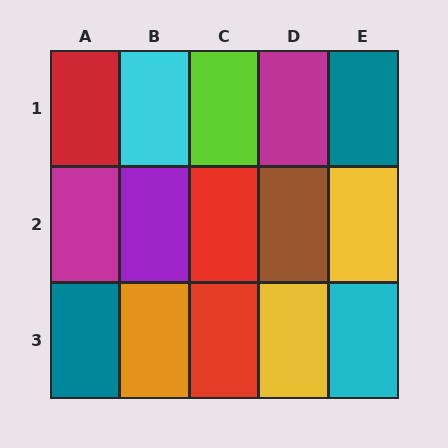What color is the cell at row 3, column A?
Teal.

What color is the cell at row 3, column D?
Yellow.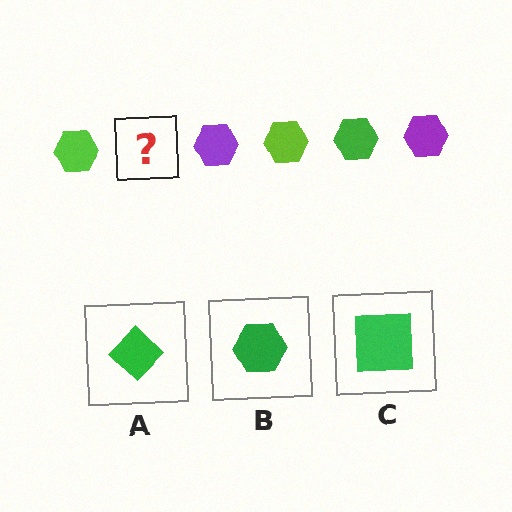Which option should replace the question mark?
Option B.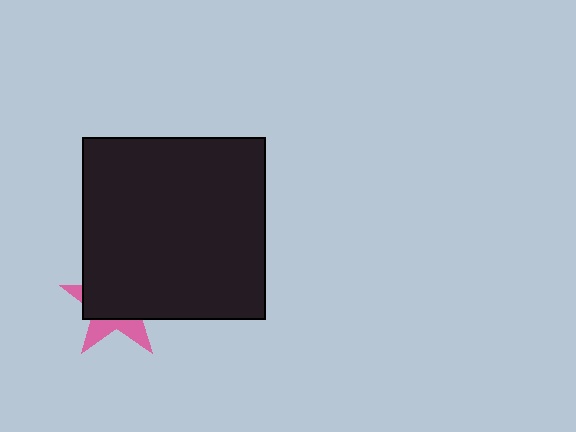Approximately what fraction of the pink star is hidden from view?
Roughly 67% of the pink star is hidden behind the black square.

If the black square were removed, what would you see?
You would see the complete pink star.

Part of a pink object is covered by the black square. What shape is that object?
It is a star.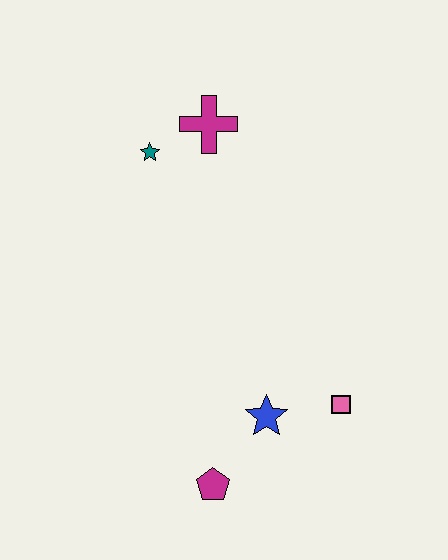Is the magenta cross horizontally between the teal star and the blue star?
Yes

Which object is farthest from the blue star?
The magenta cross is farthest from the blue star.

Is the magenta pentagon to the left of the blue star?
Yes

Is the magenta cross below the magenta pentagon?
No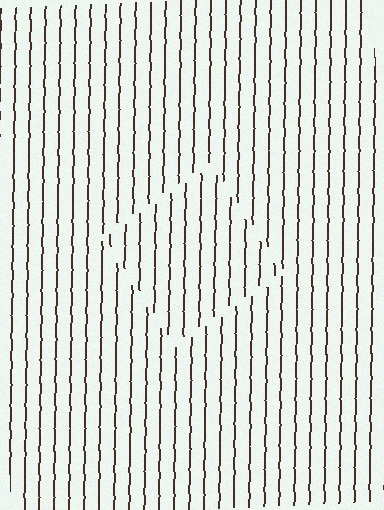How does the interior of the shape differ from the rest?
The interior of the shape contains the same grating, shifted by half a period — the contour is defined by the phase discontinuity where line-ends from the inner and outer gratings abut.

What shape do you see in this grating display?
An illusory square. The interior of the shape contains the same grating, shifted by half a period — the contour is defined by the phase discontinuity where line-ends from the inner and outer gratings abut.